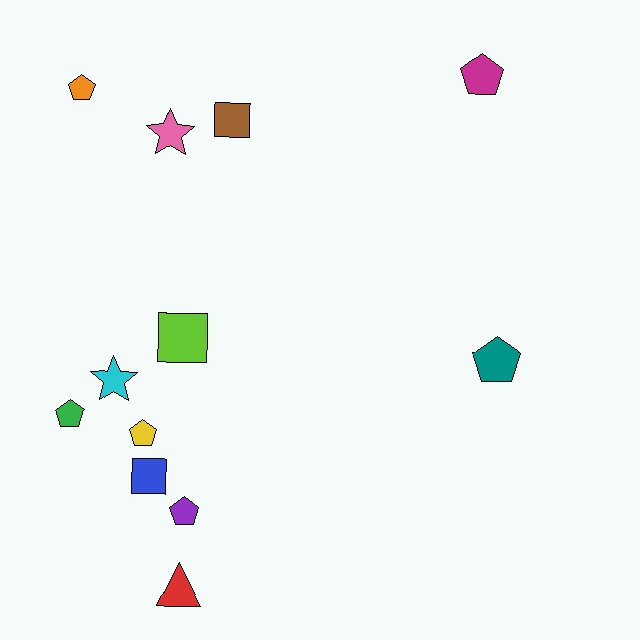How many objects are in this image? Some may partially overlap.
There are 12 objects.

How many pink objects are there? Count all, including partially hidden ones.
There is 1 pink object.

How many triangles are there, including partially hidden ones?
There is 1 triangle.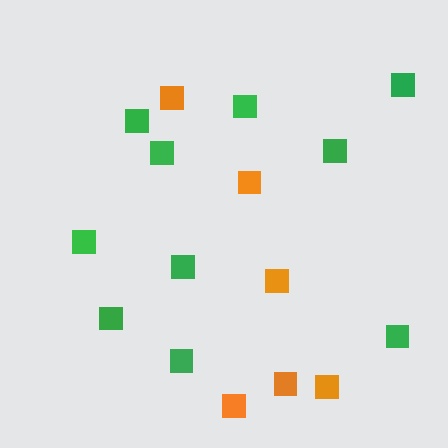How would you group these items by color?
There are 2 groups: one group of green squares (10) and one group of orange squares (6).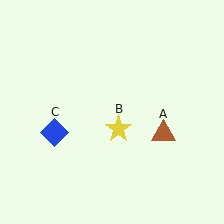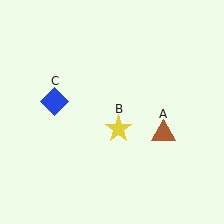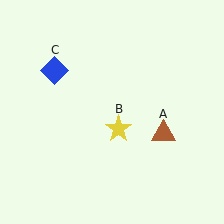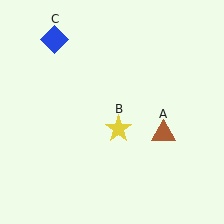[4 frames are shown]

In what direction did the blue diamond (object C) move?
The blue diamond (object C) moved up.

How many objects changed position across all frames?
1 object changed position: blue diamond (object C).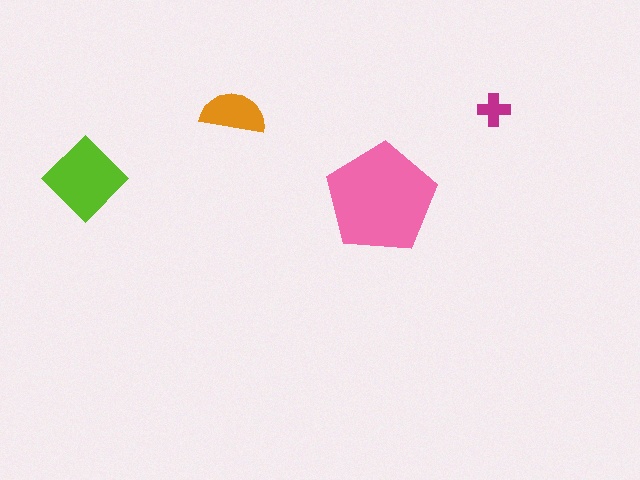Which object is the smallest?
The magenta cross.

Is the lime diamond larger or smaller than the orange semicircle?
Larger.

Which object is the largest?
The pink pentagon.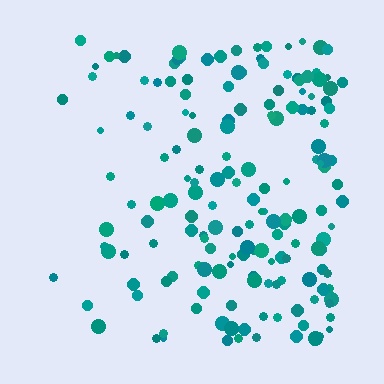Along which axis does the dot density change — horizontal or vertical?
Horizontal.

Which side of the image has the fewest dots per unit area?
The left.